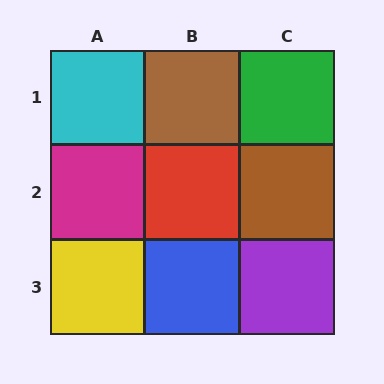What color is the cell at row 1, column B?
Brown.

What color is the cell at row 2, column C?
Brown.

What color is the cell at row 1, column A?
Cyan.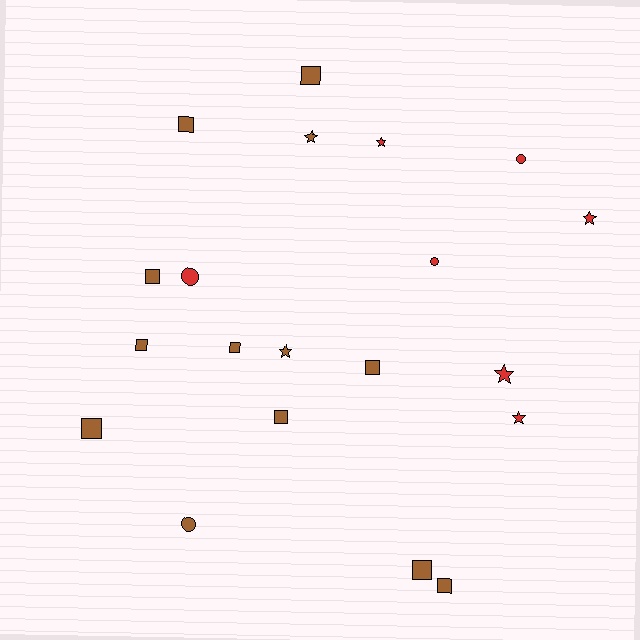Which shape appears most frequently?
Square, with 10 objects.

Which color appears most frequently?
Brown, with 13 objects.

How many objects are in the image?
There are 20 objects.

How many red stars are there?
There are 4 red stars.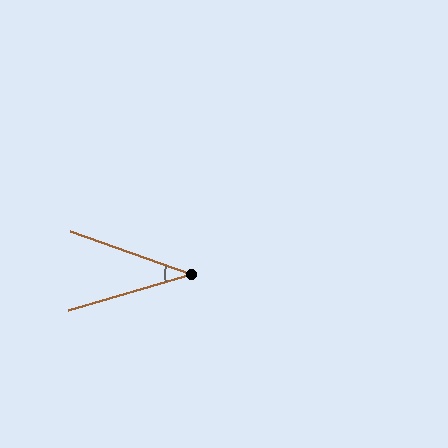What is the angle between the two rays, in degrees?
Approximately 36 degrees.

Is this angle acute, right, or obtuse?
It is acute.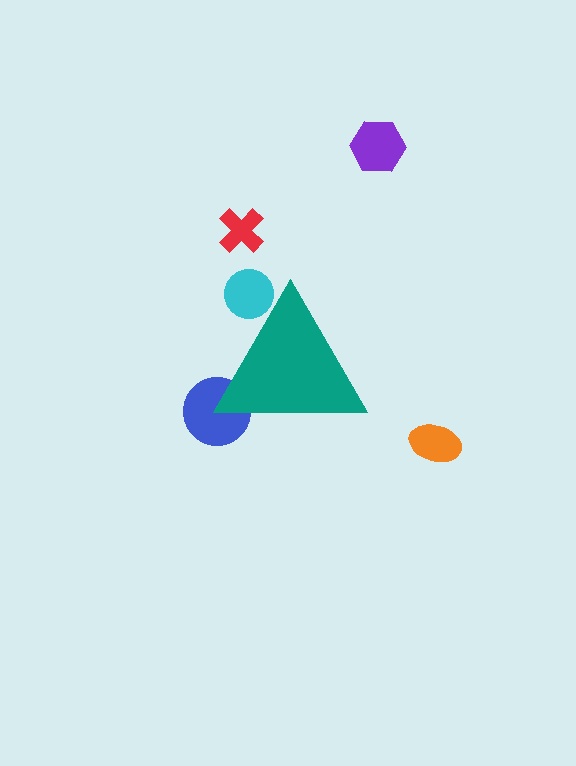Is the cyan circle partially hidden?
Yes, the cyan circle is partially hidden behind the teal triangle.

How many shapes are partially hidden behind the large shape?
2 shapes are partially hidden.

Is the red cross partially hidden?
No, the red cross is fully visible.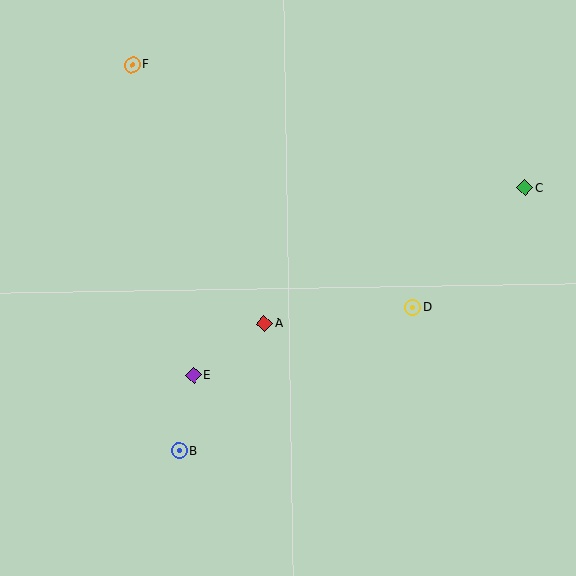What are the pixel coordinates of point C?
Point C is at (525, 188).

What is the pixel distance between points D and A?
The distance between D and A is 150 pixels.